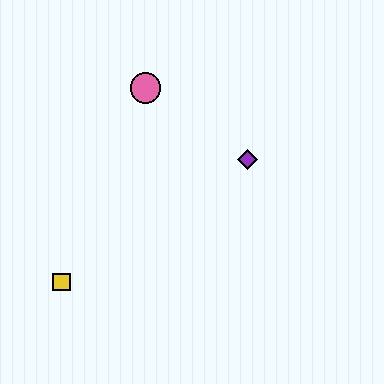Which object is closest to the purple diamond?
The pink circle is closest to the purple diamond.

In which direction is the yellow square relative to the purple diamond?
The yellow square is to the left of the purple diamond.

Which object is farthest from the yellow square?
The purple diamond is farthest from the yellow square.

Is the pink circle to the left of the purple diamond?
Yes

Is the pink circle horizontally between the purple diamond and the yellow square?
Yes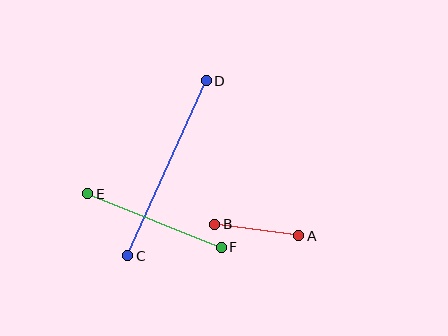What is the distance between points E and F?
The distance is approximately 144 pixels.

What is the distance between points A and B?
The distance is approximately 85 pixels.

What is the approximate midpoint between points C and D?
The midpoint is at approximately (167, 168) pixels.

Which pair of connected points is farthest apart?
Points C and D are farthest apart.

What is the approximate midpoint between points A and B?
The midpoint is at approximately (257, 230) pixels.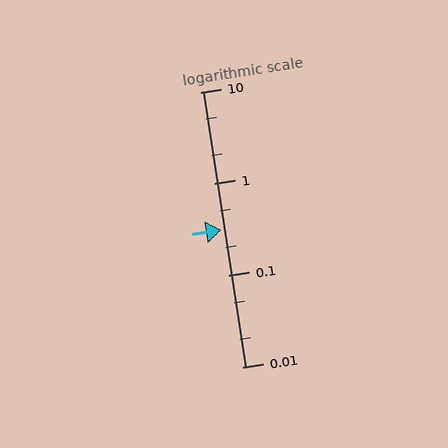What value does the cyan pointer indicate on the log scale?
The pointer indicates approximately 0.31.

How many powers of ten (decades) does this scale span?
The scale spans 3 decades, from 0.01 to 10.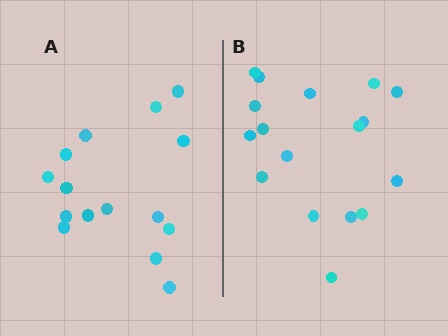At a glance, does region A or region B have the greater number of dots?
Region B (the right region) has more dots.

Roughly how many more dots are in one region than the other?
Region B has just a few more — roughly 2 or 3 more dots than region A.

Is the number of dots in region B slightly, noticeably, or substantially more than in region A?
Region B has only slightly more — the two regions are fairly close. The ratio is roughly 1.1 to 1.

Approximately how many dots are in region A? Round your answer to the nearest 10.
About 20 dots. (The exact count is 15, which rounds to 20.)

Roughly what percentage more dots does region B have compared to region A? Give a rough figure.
About 15% more.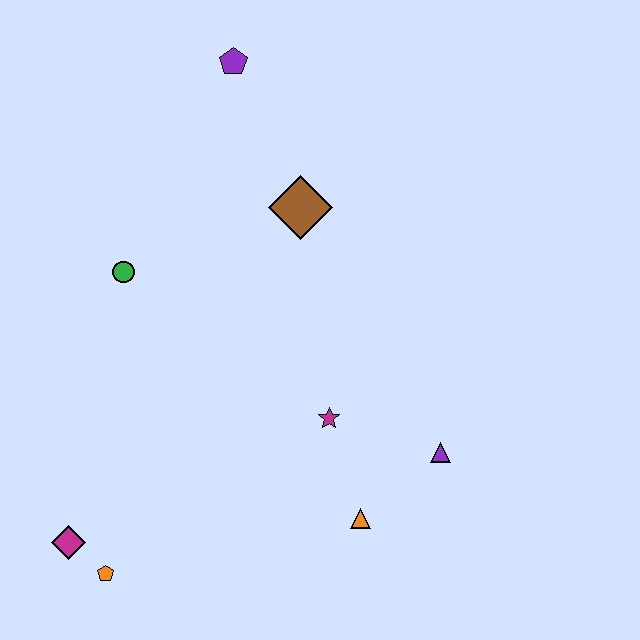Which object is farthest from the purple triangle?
The purple pentagon is farthest from the purple triangle.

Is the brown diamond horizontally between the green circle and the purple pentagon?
No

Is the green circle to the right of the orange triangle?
No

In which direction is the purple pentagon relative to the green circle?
The purple pentagon is above the green circle.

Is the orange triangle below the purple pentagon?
Yes